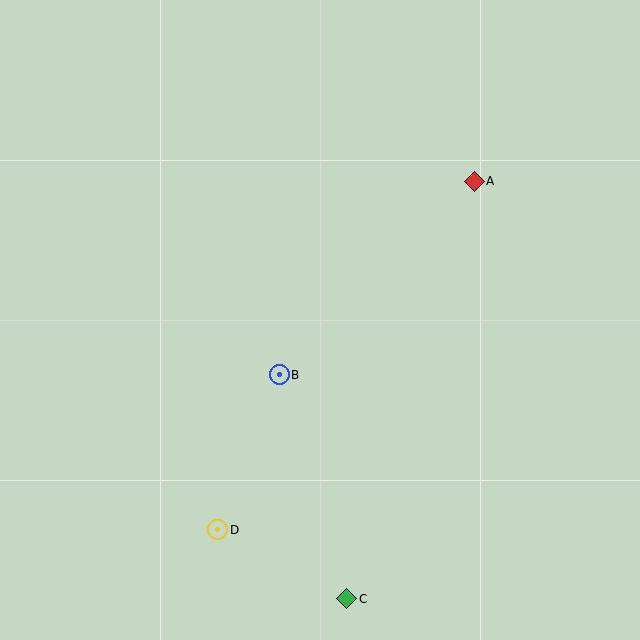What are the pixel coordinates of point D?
Point D is at (218, 530).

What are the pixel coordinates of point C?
Point C is at (347, 599).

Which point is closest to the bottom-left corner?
Point D is closest to the bottom-left corner.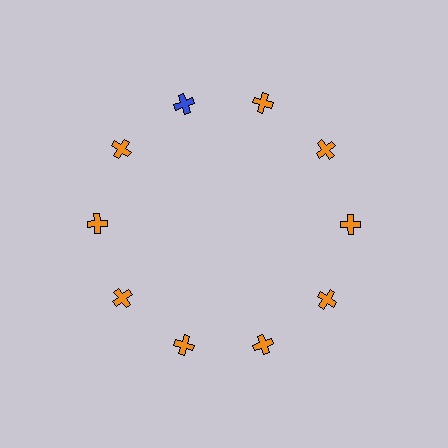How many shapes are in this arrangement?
There are 10 shapes arranged in a ring pattern.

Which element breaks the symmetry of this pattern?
The blue cross at roughly the 11 o'clock position breaks the symmetry. All other shapes are orange crosses.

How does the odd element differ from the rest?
It has a different color: blue instead of orange.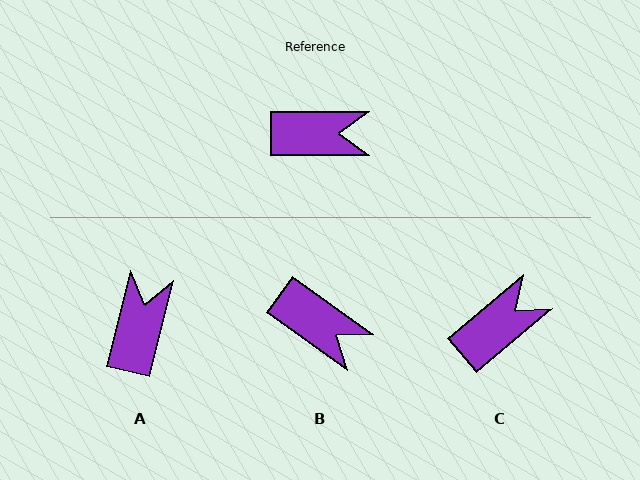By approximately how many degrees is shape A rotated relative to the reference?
Approximately 76 degrees counter-clockwise.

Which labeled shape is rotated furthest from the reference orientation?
A, about 76 degrees away.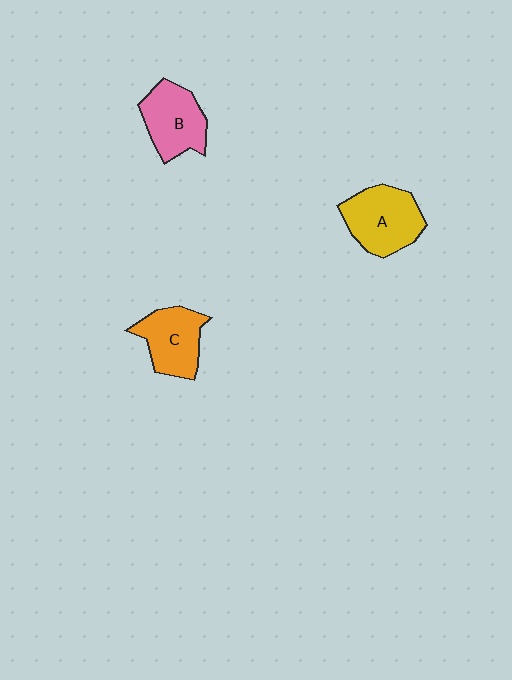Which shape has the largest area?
Shape A (yellow).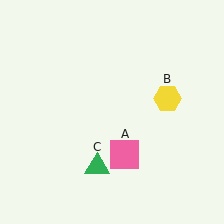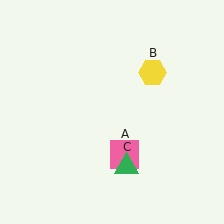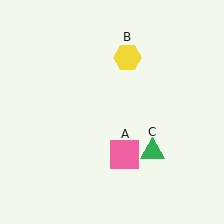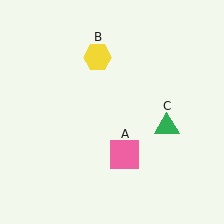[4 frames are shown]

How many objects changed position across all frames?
2 objects changed position: yellow hexagon (object B), green triangle (object C).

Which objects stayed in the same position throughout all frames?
Pink square (object A) remained stationary.